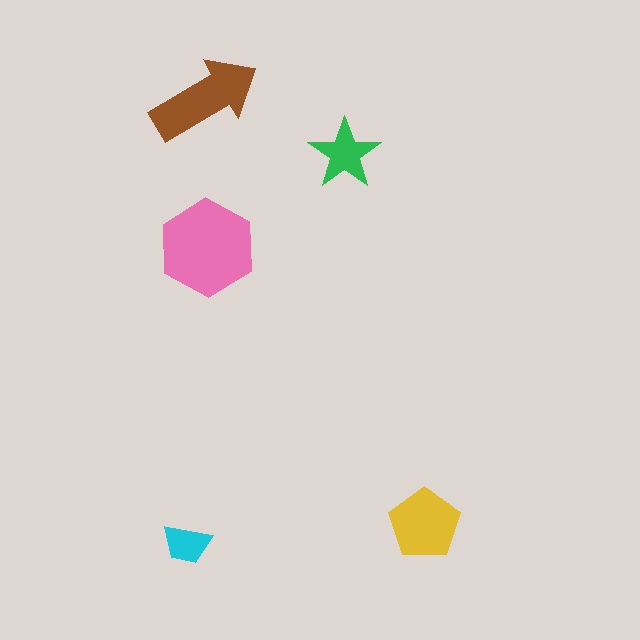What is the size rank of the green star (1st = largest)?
4th.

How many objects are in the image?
There are 5 objects in the image.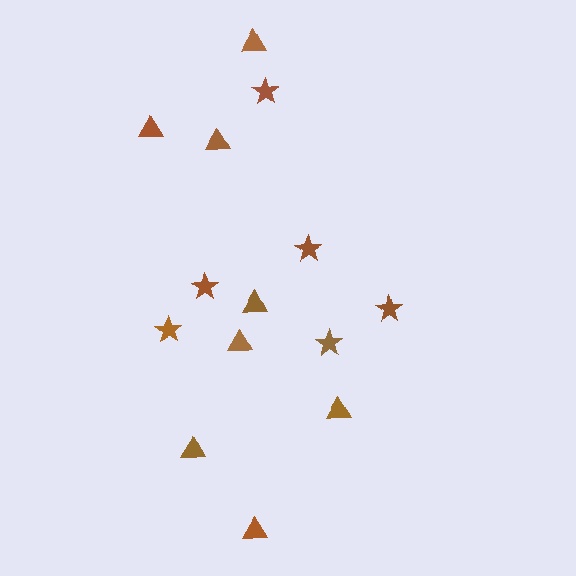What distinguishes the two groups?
There are 2 groups: one group of stars (6) and one group of triangles (8).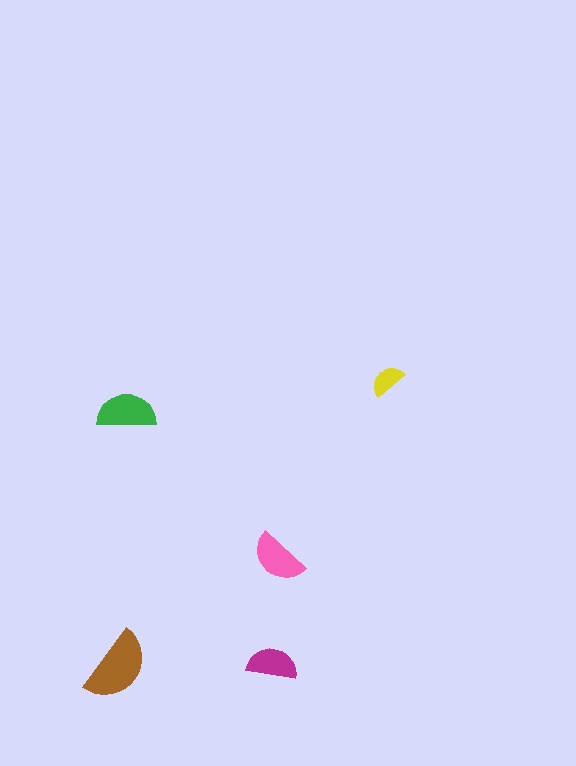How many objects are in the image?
There are 5 objects in the image.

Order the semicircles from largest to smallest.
the brown one, the green one, the pink one, the magenta one, the yellow one.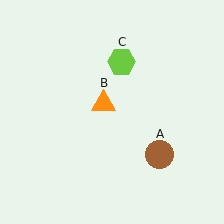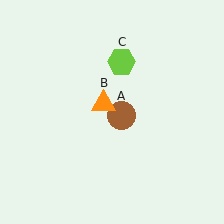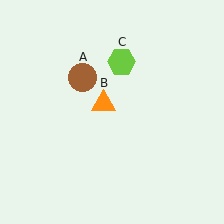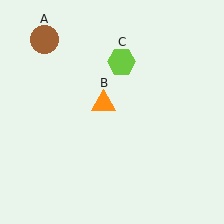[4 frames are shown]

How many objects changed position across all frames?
1 object changed position: brown circle (object A).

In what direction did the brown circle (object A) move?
The brown circle (object A) moved up and to the left.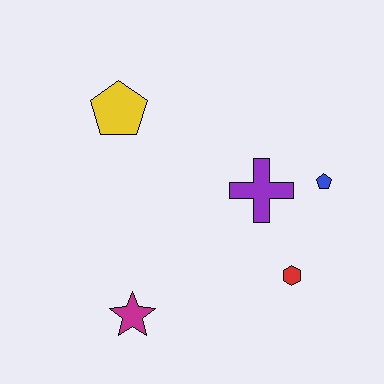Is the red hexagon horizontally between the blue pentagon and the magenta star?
Yes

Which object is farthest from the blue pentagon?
The magenta star is farthest from the blue pentagon.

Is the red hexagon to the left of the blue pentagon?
Yes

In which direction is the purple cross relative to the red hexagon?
The purple cross is above the red hexagon.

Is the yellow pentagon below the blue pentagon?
No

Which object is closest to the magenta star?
The red hexagon is closest to the magenta star.